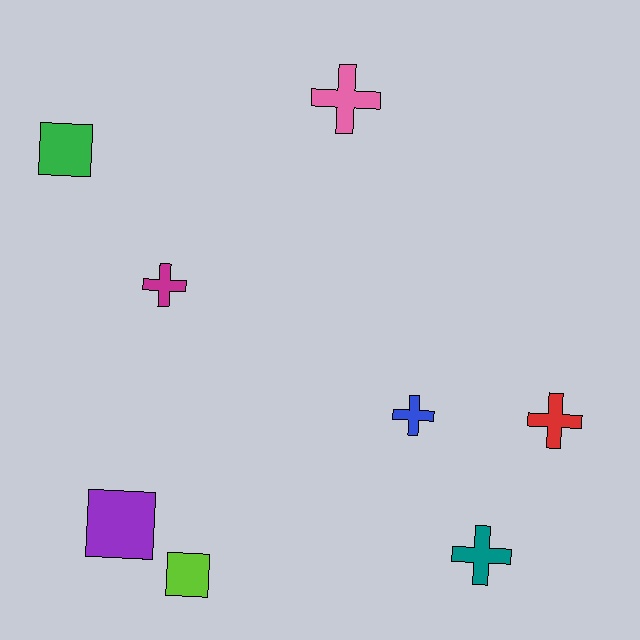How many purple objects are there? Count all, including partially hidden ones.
There is 1 purple object.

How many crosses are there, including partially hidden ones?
There are 5 crosses.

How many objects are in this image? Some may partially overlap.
There are 8 objects.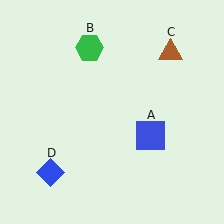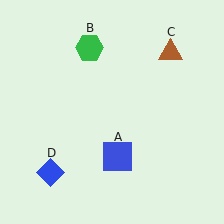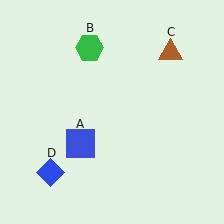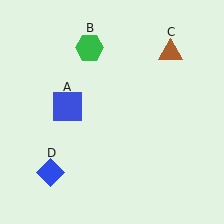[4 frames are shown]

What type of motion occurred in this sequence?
The blue square (object A) rotated clockwise around the center of the scene.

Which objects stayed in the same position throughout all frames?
Green hexagon (object B) and brown triangle (object C) and blue diamond (object D) remained stationary.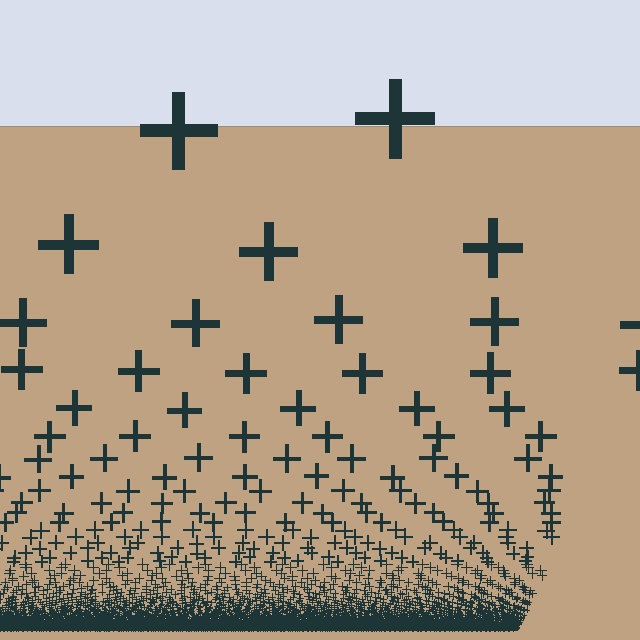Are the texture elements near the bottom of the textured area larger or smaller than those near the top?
Smaller. The gradient is inverted — elements near the bottom are smaller and denser.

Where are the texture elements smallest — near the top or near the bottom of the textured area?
Near the bottom.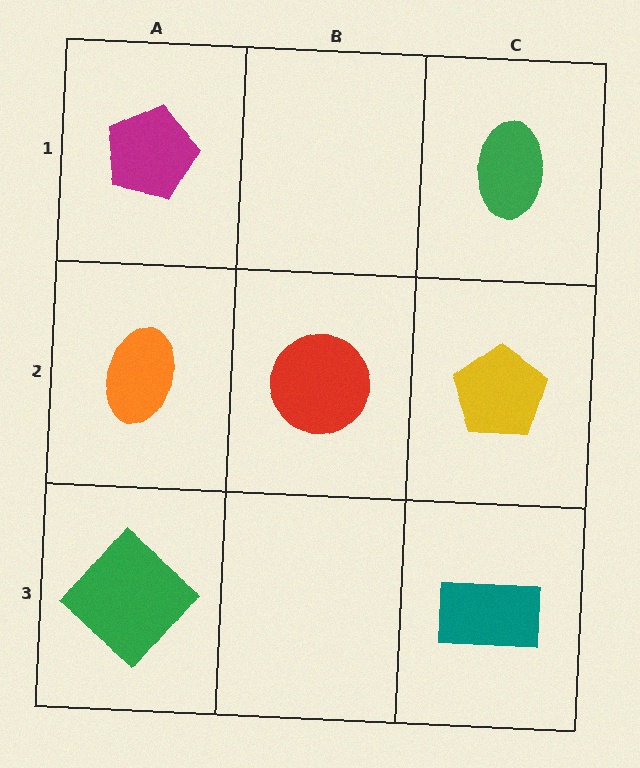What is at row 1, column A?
A magenta pentagon.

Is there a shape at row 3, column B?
No, that cell is empty.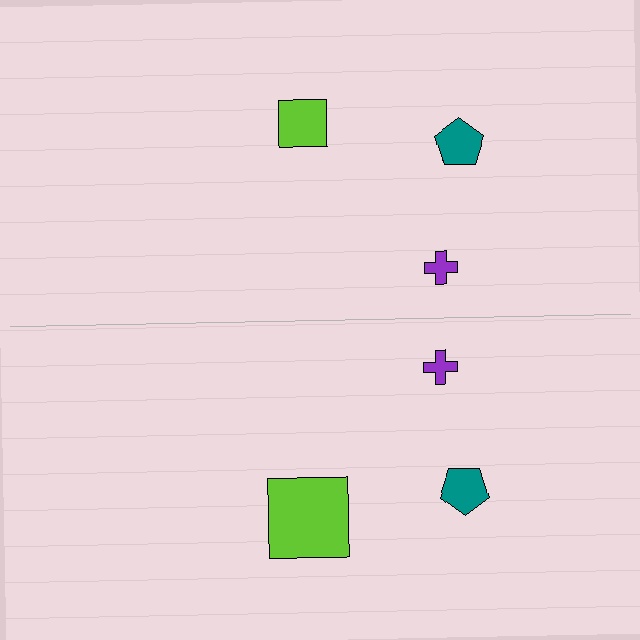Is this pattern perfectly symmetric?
No, the pattern is not perfectly symmetric. The lime square on the bottom side has a different size than its mirror counterpart.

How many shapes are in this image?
There are 6 shapes in this image.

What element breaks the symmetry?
The lime square on the bottom side has a different size than its mirror counterpart.